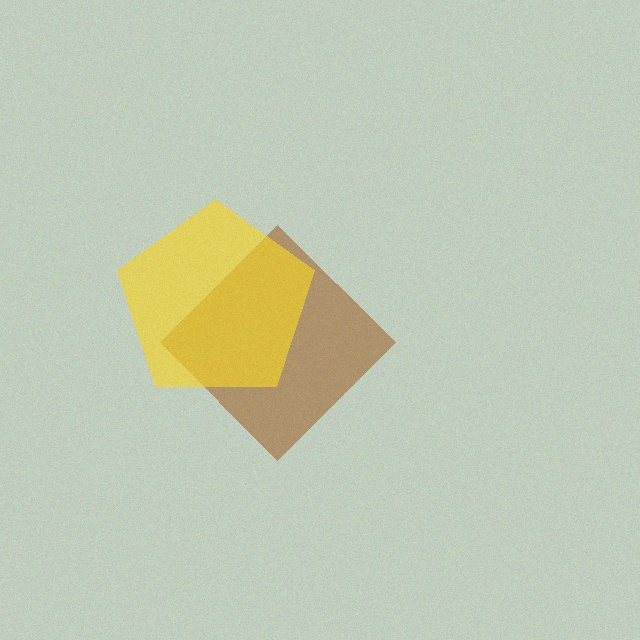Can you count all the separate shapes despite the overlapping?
Yes, there are 2 separate shapes.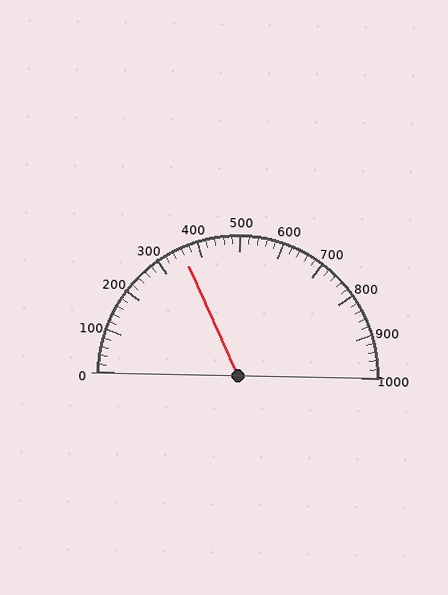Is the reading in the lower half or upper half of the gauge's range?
The reading is in the lower half of the range (0 to 1000).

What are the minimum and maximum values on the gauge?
The gauge ranges from 0 to 1000.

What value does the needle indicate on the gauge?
The needle indicates approximately 360.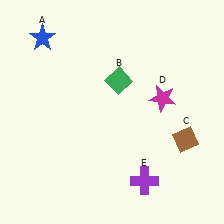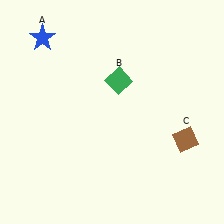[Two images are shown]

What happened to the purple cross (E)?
The purple cross (E) was removed in Image 2. It was in the bottom-right area of Image 1.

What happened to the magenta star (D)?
The magenta star (D) was removed in Image 2. It was in the top-right area of Image 1.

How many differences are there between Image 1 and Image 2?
There are 2 differences between the two images.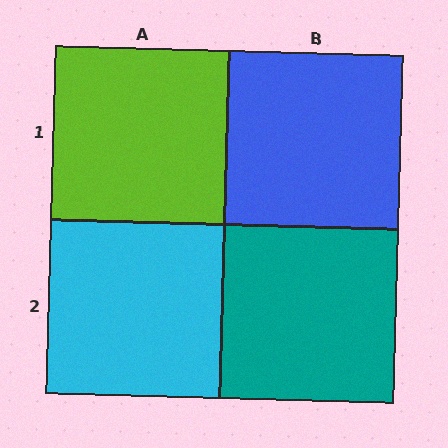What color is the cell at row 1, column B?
Blue.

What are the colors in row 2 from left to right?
Cyan, teal.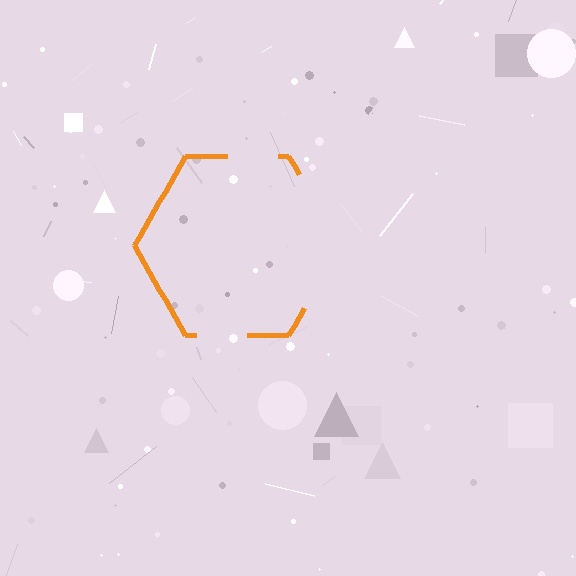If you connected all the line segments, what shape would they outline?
They would outline a hexagon.